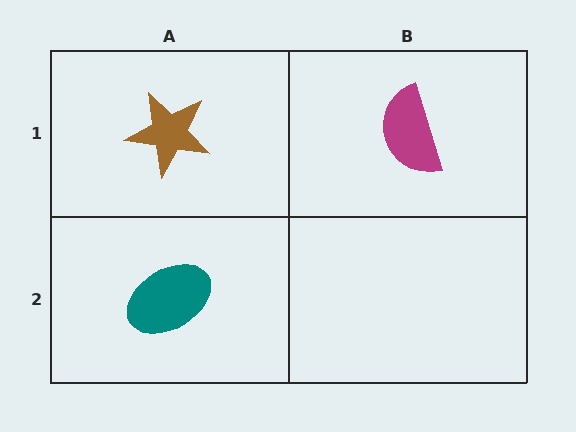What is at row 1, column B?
A magenta semicircle.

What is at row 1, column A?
A brown star.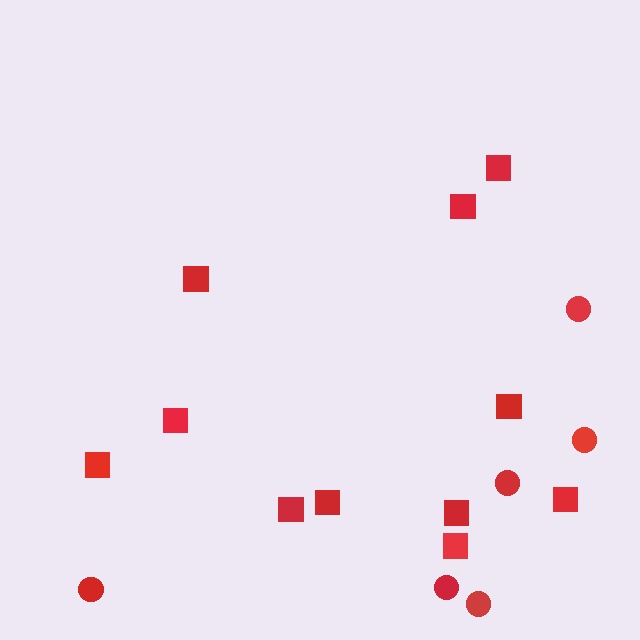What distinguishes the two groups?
There are 2 groups: one group of squares (11) and one group of circles (6).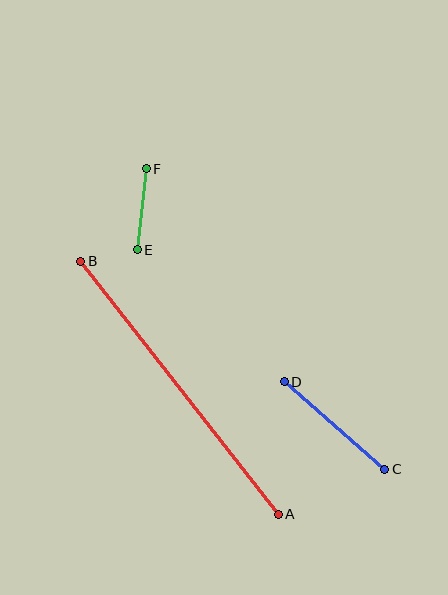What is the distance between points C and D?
The distance is approximately 133 pixels.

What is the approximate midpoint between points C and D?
The midpoint is at approximately (334, 426) pixels.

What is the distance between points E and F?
The distance is approximately 81 pixels.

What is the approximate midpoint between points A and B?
The midpoint is at approximately (180, 388) pixels.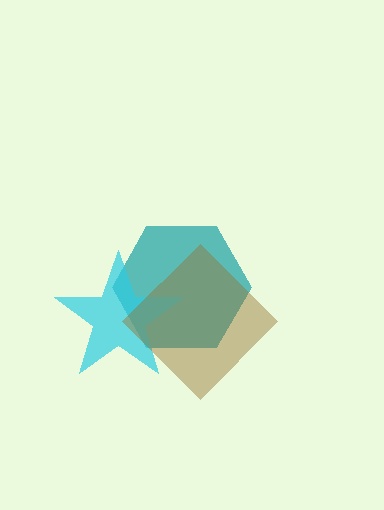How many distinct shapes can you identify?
There are 3 distinct shapes: a teal hexagon, a cyan star, a brown diamond.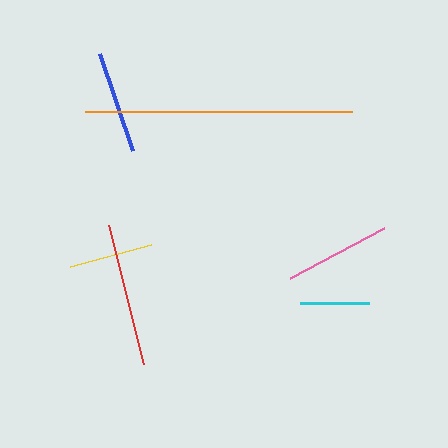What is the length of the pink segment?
The pink segment is approximately 107 pixels long.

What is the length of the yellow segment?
The yellow segment is approximately 84 pixels long.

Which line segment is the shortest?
The cyan line is the shortest at approximately 69 pixels.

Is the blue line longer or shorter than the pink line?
The pink line is longer than the blue line.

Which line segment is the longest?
The orange line is the longest at approximately 267 pixels.